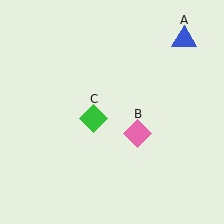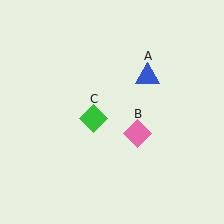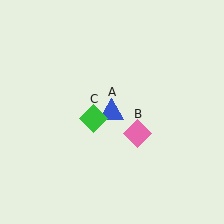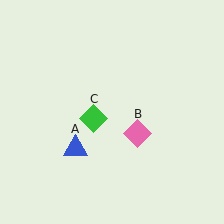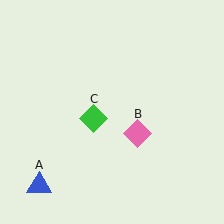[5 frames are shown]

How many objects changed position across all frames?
1 object changed position: blue triangle (object A).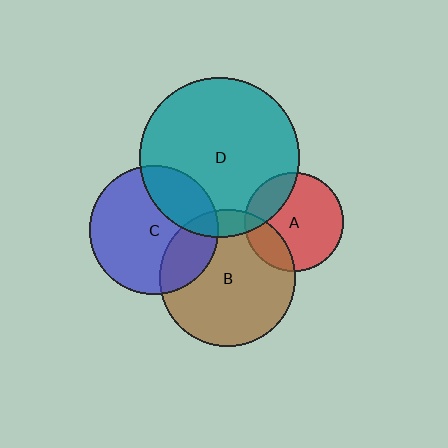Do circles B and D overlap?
Yes.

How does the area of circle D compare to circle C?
Approximately 1.6 times.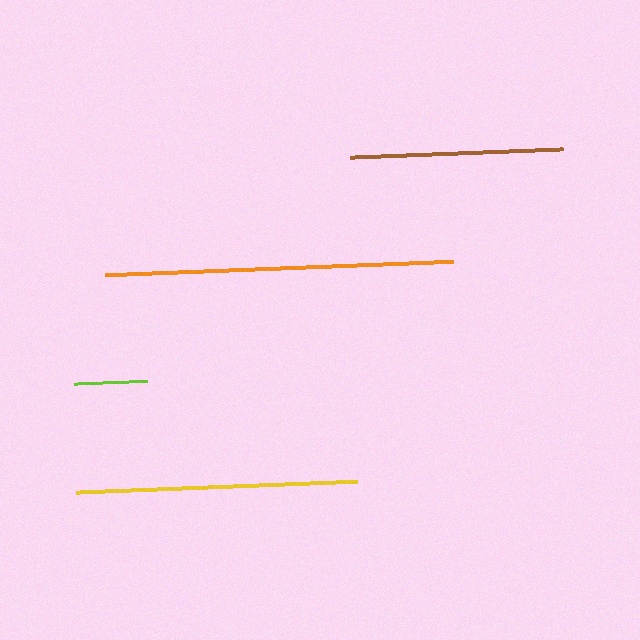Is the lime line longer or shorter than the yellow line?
The yellow line is longer than the lime line.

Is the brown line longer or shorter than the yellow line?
The yellow line is longer than the brown line.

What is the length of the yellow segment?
The yellow segment is approximately 282 pixels long.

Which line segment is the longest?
The orange line is the longest at approximately 348 pixels.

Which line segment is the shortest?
The lime line is the shortest at approximately 74 pixels.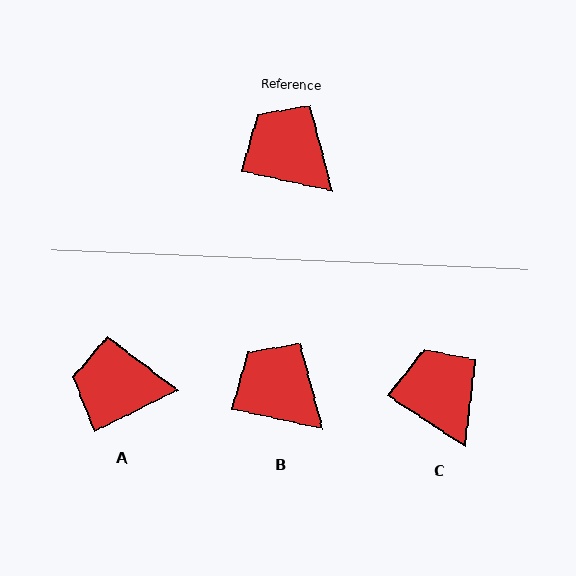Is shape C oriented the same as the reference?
No, it is off by about 21 degrees.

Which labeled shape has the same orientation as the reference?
B.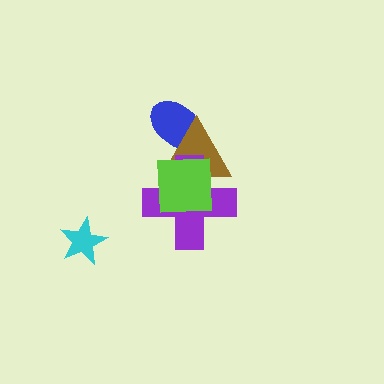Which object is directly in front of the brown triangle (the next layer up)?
The purple cross is directly in front of the brown triangle.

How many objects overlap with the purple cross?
2 objects overlap with the purple cross.